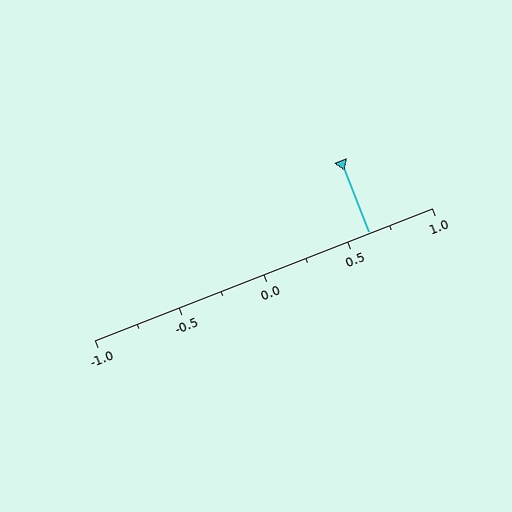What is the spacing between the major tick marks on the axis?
The major ticks are spaced 0.5 apart.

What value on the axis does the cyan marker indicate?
The marker indicates approximately 0.62.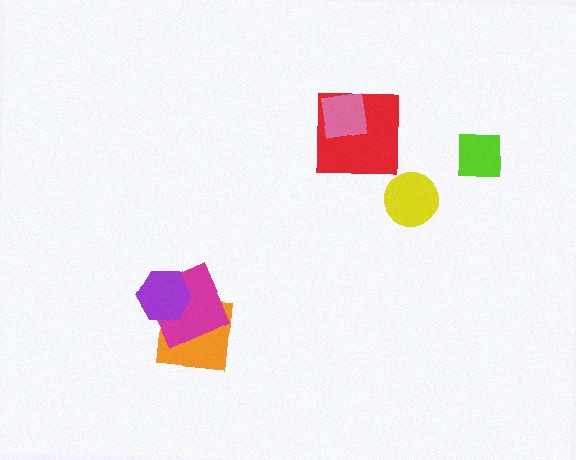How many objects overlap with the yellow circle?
0 objects overlap with the yellow circle.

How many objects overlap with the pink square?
1 object overlaps with the pink square.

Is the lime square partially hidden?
No, no other shape covers it.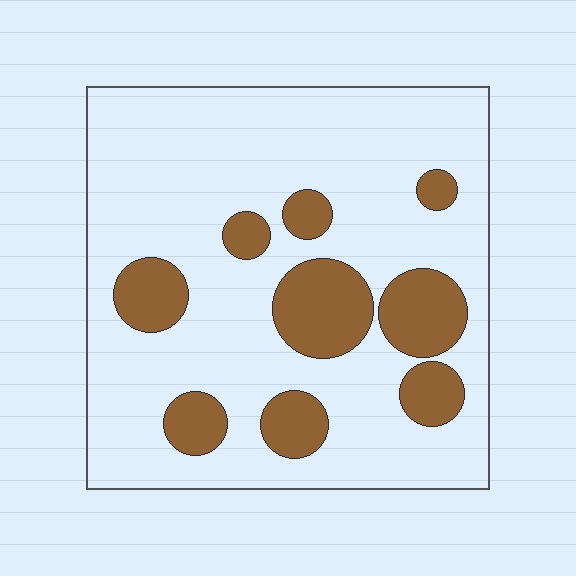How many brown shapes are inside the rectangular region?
9.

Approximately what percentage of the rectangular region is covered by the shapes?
Approximately 20%.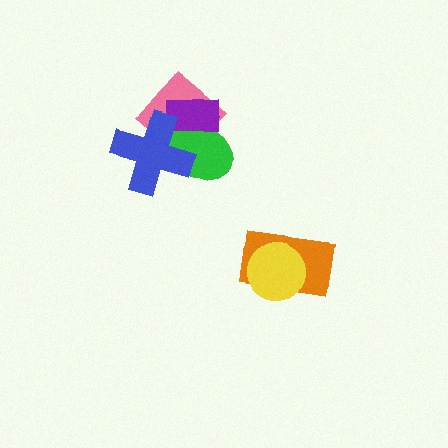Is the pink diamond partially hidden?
Yes, it is partially covered by another shape.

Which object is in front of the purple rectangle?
The blue cross is in front of the purple rectangle.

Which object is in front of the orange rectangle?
The yellow circle is in front of the orange rectangle.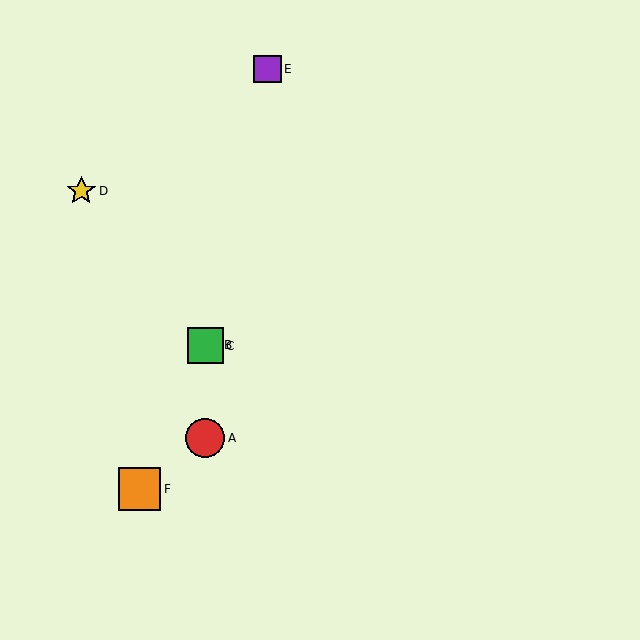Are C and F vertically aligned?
No, C is at x≈205 and F is at x≈139.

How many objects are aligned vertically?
3 objects (A, B, C) are aligned vertically.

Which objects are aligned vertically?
Objects A, B, C are aligned vertically.